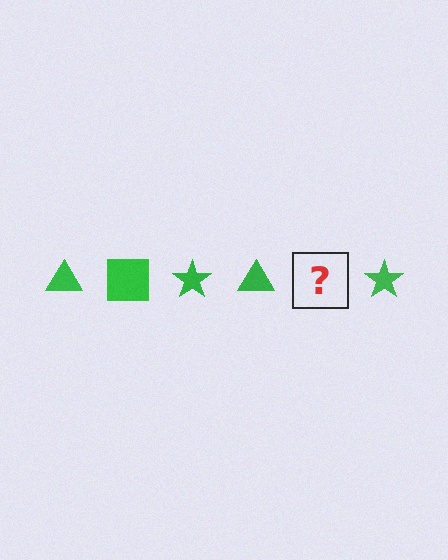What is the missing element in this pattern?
The missing element is a green square.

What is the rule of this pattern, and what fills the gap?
The rule is that the pattern cycles through triangle, square, star shapes in green. The gap should be filled with a green square.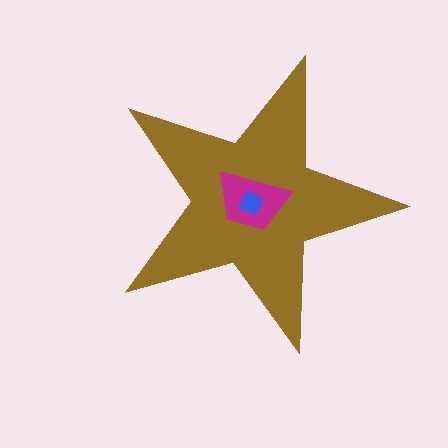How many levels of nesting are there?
3.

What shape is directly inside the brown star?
The magenta trapezoid.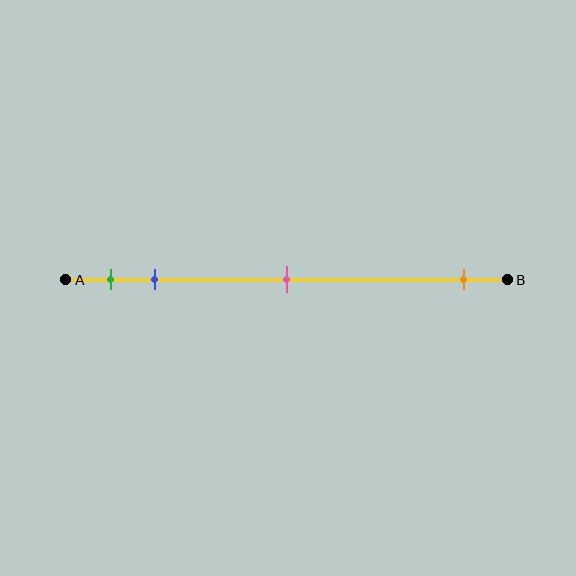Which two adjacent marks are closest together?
The green and blue marks are the closest adjacent pair.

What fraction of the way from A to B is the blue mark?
The blue mark is approximately 20% (0.2) of the way from A to B.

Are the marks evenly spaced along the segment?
No, the marks are not evenly spaced.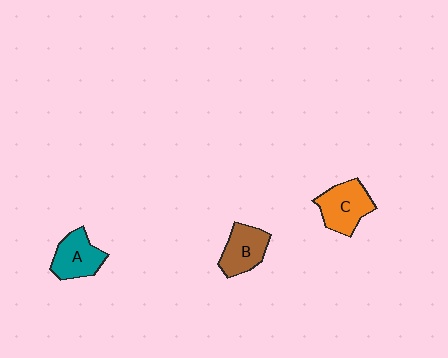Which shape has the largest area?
Shape C (orange).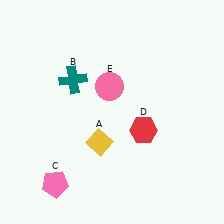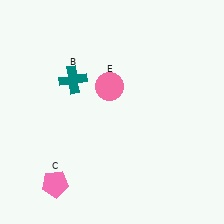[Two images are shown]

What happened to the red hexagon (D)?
The red hexagon (D) was removed in Image 2. It was in the bottom-right area of Image 1.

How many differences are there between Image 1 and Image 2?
There are 2 differences between the two images.